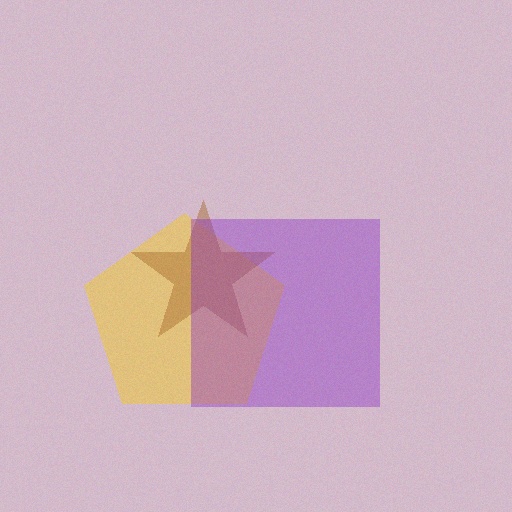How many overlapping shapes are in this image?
There are 3 overlapping shapes in the image.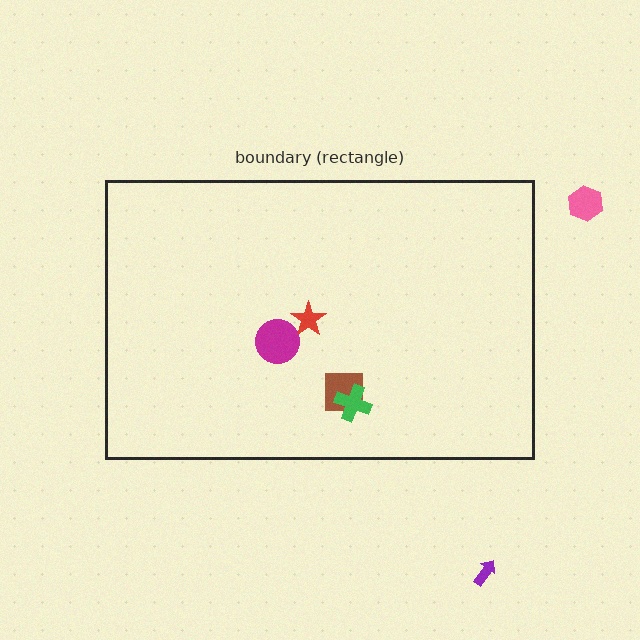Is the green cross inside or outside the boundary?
Inside.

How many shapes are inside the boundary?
4 inside, 2 outside.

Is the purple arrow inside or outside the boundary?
Outside.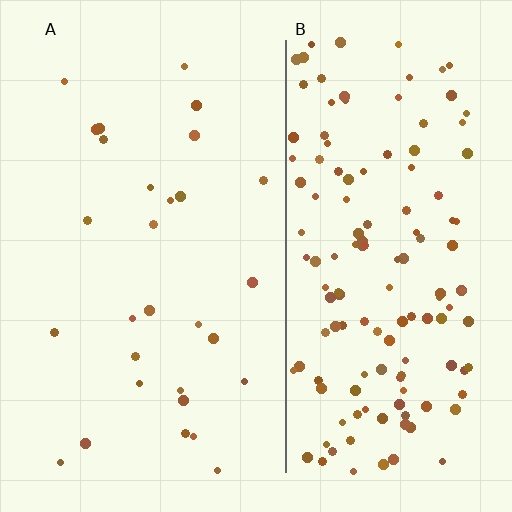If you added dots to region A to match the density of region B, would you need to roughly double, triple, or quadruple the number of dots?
Approximately quadruple.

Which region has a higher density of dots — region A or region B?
B (the right).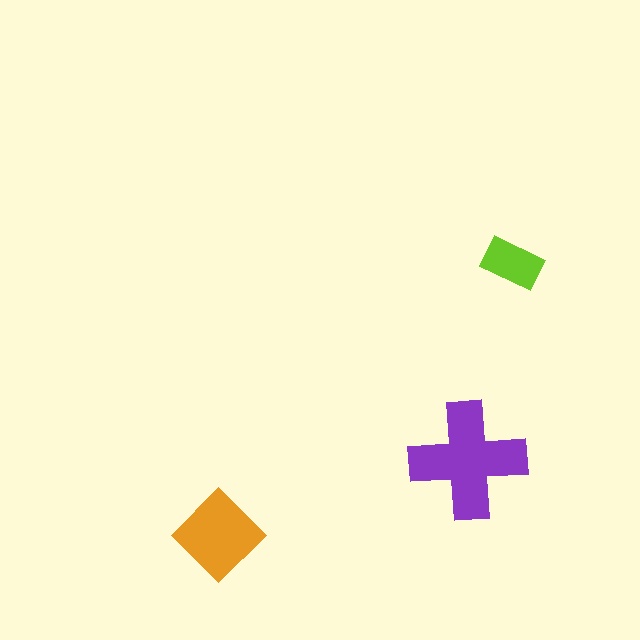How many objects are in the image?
There are 3 objects in the image.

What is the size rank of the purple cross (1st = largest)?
1st.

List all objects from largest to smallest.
The purple cross, the orange diamond, the lime rectangle.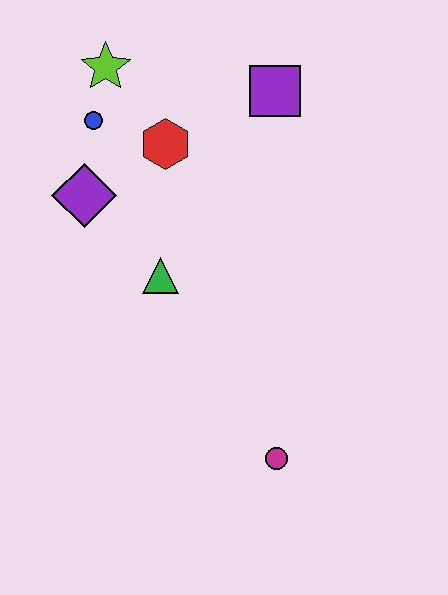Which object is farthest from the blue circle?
The magenta circle is farthest from the blue circle.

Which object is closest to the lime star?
The blue circle is closest to the lime star.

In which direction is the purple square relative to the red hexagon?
The purple square is to the right of the red hexagon.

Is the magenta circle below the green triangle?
Yes